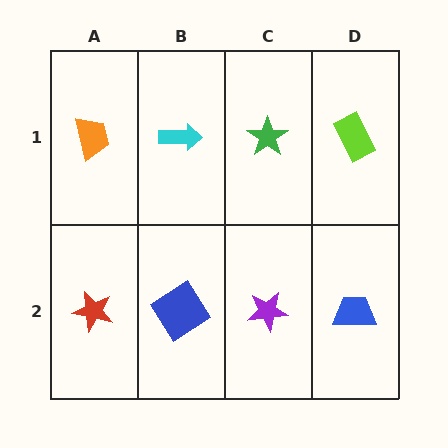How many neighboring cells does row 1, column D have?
2.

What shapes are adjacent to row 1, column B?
A blue diamond (row 2, column B), an orange trapezoid (row 1, column A), a green star (row 1, column C).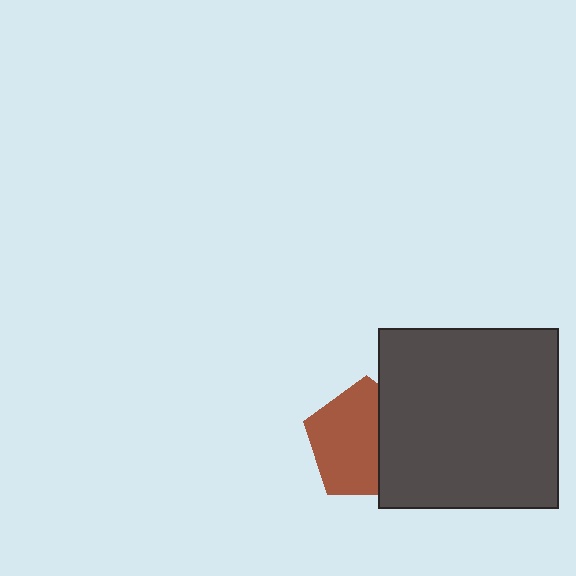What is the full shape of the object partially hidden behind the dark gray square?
The partially hidden object is a brown pentagon.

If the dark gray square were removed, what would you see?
You would see the complete brown pentagon.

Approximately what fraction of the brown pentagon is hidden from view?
Roughly 37% of the brown pentagon is hidden behind the dark gray square.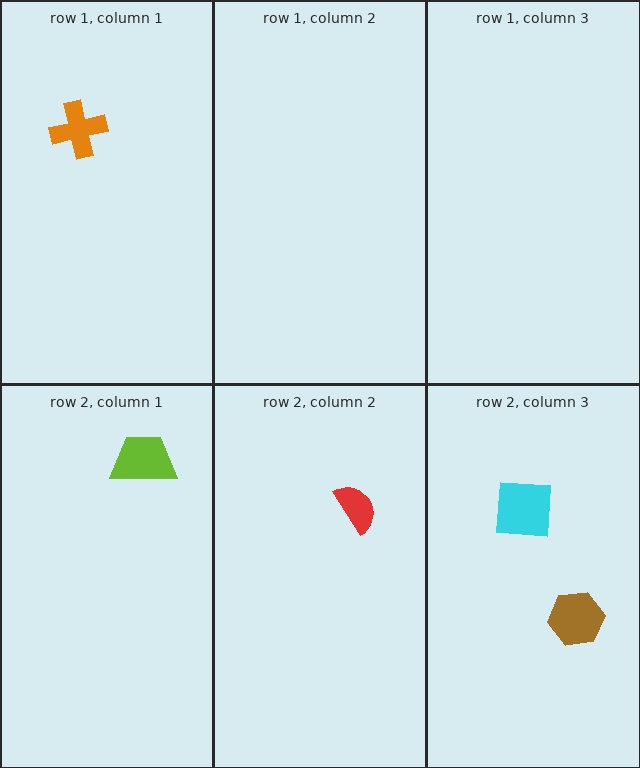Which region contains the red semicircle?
The row 2, column 2 region.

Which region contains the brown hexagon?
The row 2, column 3 region.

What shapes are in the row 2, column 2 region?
The red semicircle.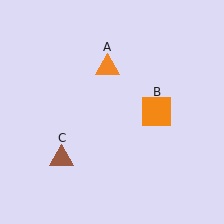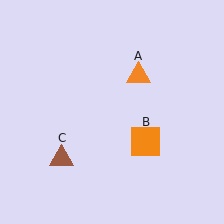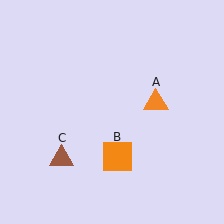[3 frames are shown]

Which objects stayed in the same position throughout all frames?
Brown triangle (object C) remained stationary.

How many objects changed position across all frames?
2 objects changed position: orange triangle (object A), orange square (object B).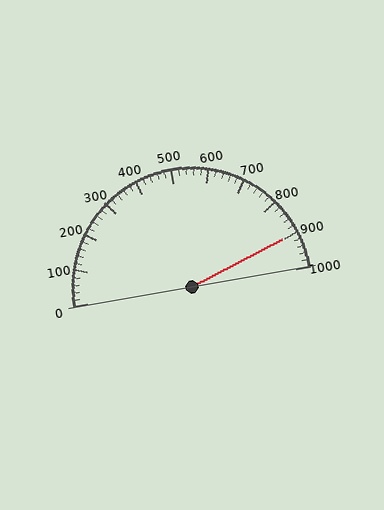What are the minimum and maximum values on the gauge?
The gauge ranges from 0 to 1000.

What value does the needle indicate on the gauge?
The needle indicates approximately 900.